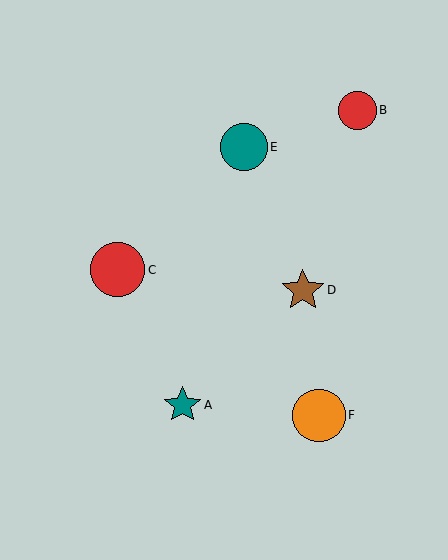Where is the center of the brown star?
The center of the brown star is at (303, 290).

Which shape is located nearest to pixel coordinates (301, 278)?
The brown star (labeled D) at (303, 290) is nearest to that location.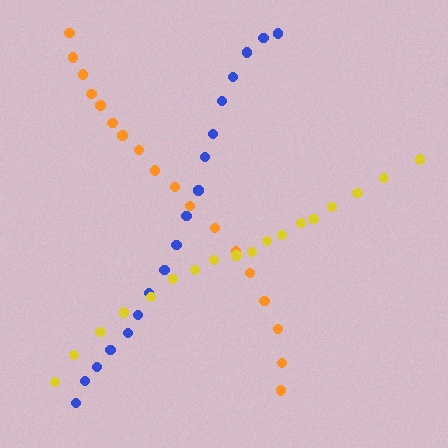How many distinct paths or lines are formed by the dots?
There are 3 distinct paths.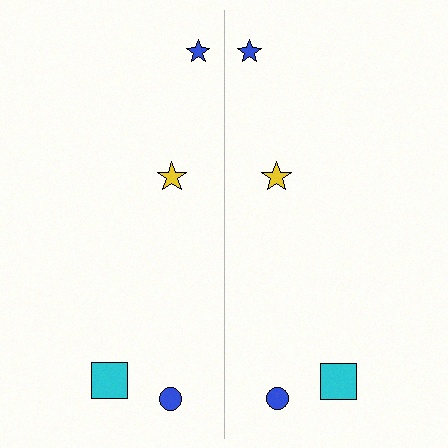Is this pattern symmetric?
Yes, this pattern has bilateral (reflection) symmetry.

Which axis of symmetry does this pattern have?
The pattern has a vertical axis of symmetry running through the center of the image.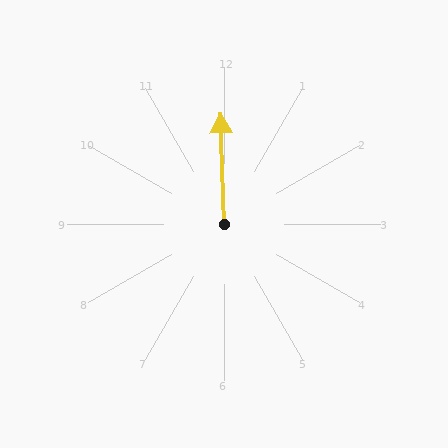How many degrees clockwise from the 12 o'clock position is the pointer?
Approximately 358 degrees.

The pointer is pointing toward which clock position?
Roughly 12 o'clock.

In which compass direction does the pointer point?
North.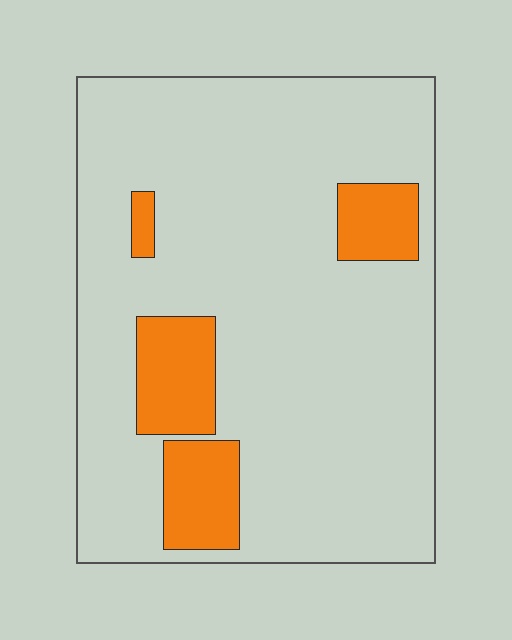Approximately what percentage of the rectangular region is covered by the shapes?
Approximately 15%.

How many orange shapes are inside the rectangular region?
4.